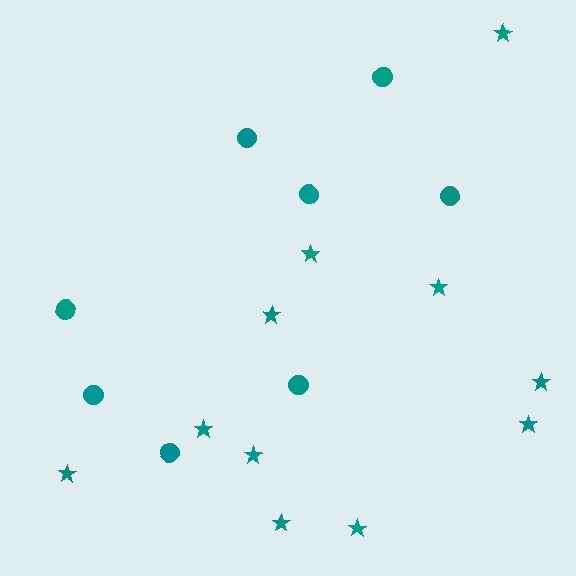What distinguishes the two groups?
There are 2 groups: one group of stars (11) and one group of circles (8).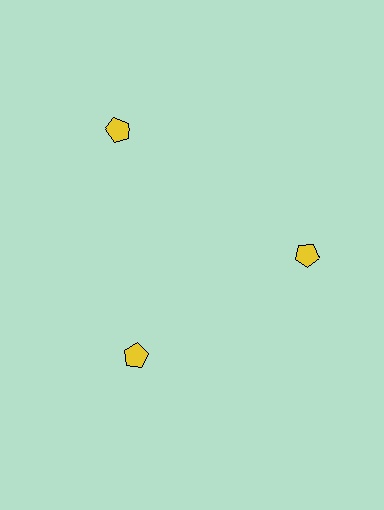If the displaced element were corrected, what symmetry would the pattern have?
It would have 3-fold rotational symmetry — the pattern would map onto itself every 120 degrees.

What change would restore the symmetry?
The symmetry would be restored by moving it inward, back onto the ring so that all 3 pentagons sit at equal angles and equal distance from the center.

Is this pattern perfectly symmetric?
No. The 3 yellow pentagons are arranged in a ring, but one element near the 11 o'clock position is pushed outward from the center, breaking the 3-fold rotational symmetry.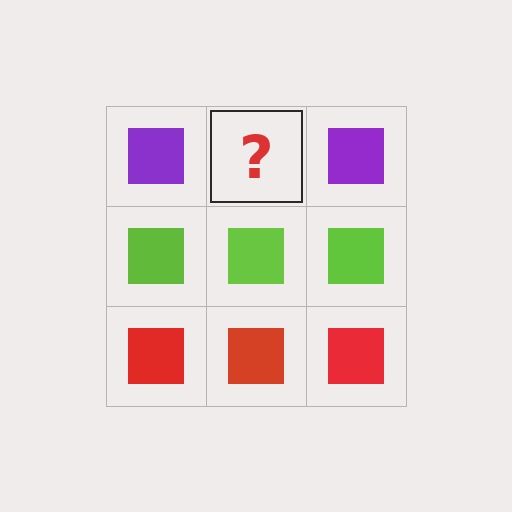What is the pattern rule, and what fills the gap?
The rule is that each row has a consistent color. The gap should be filled with a purple square.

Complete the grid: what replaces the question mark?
The question mark should be replaced with a purple square.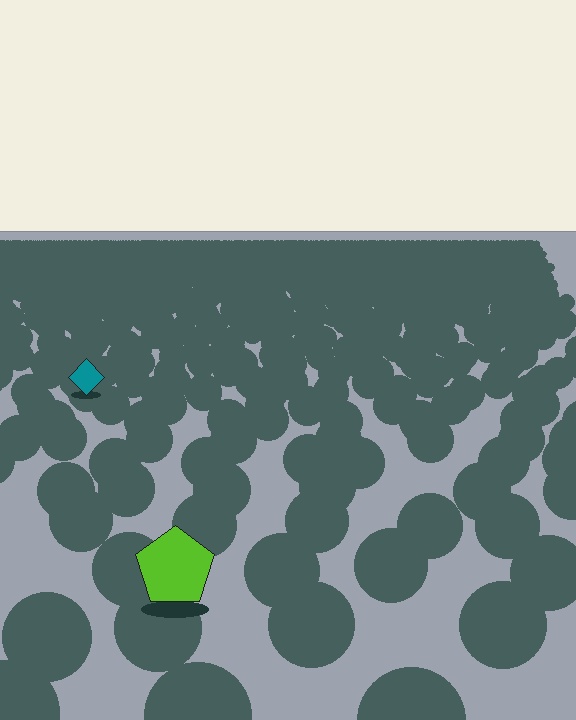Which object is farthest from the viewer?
The teal diamond is farthest from the viewer. It appears smaller and the ground texture around it is denser.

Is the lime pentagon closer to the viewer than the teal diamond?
Yes. The lime pentagon is closer — you can tell from the texture gradient: the ground texture is coarser near it.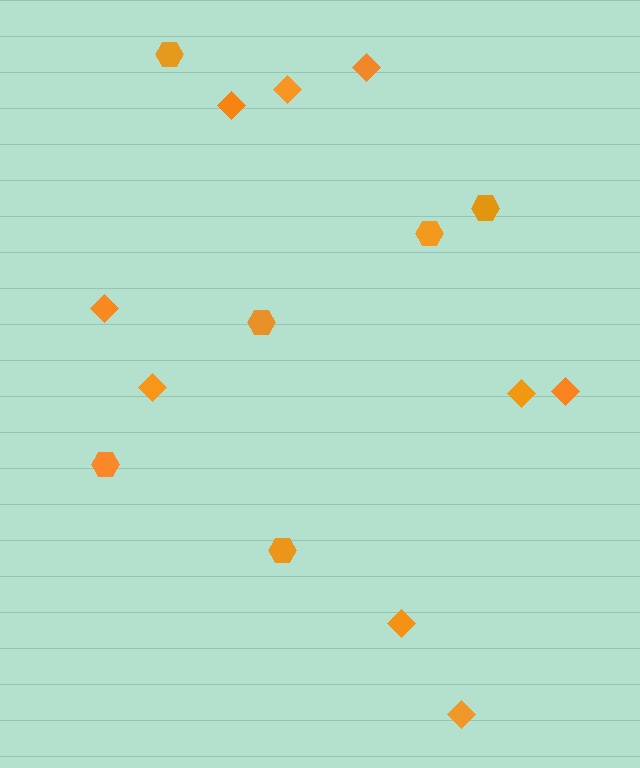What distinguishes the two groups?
There are 2 groups: one group of diamonds (9) and one group of hexagons (6).